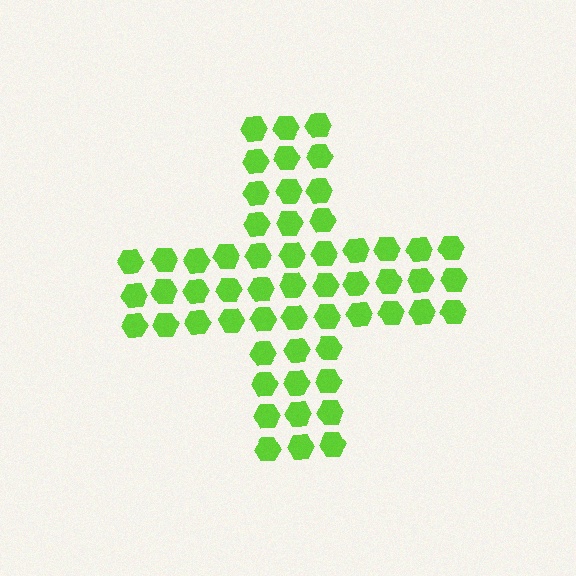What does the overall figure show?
The overall figure shows a cross.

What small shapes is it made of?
It is made of small hexagons.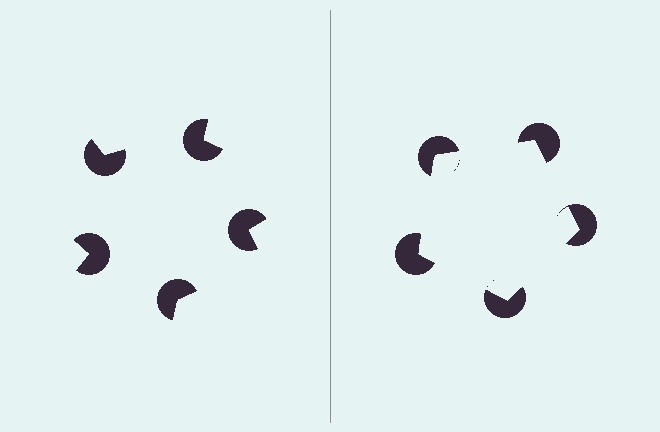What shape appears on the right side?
An illusory pentagon.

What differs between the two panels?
The pac-man discs are positioned identically on both sides; only the wedge orientations differ. On the right they align to a pentagon; on the left they are misaligned.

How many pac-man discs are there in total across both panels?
10 — 5 on each side.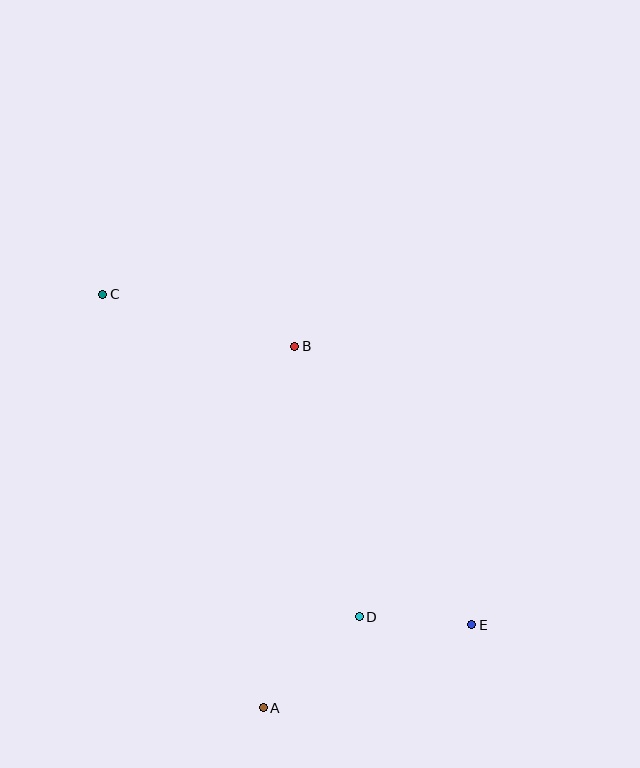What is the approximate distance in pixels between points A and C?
The distance between A and C is approximately 444 pixels.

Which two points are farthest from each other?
Points C and E are farthest from each other.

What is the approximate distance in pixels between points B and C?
The distance between B and C is approximately 199 pixels.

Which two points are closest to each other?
Points D and E are closest to each other.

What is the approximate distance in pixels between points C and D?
The distance between C and D is approximately 412 pixels.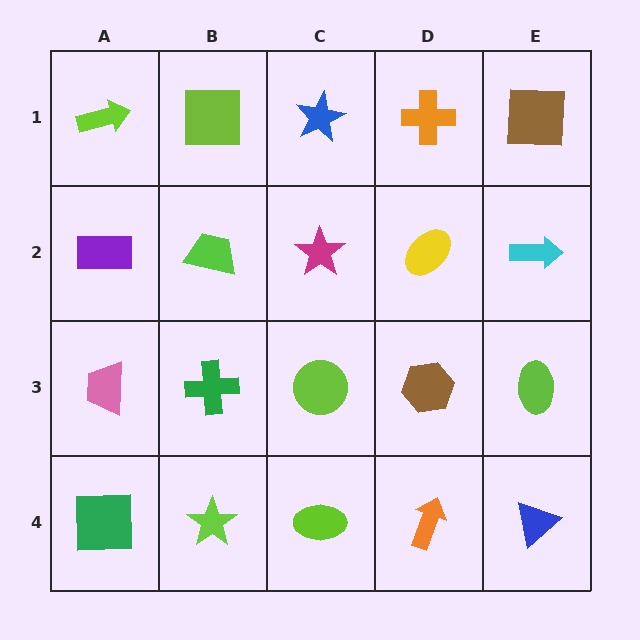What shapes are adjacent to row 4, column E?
A lime ellipse (row 3, column E), an orange arrow (row 4, column D).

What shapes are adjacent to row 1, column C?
A magenta star (row 2, column C), a lime square (row 1, column B), an orange cross (row 1, column D).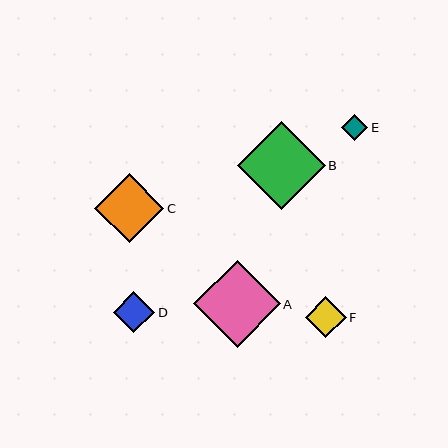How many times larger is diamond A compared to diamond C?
Diamond A is approximately 1.3 times the size of diamond C.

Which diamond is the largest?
Diamond B is the largest with a size of approximately 87 pixels.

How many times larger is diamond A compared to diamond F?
Diamond A is approximately 2.1 times the size of diamond F.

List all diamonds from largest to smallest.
From largest to smallest: B, A, C, D, F, E.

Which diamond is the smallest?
Diamond E is the smallest with a size of approximately 26 pixels.